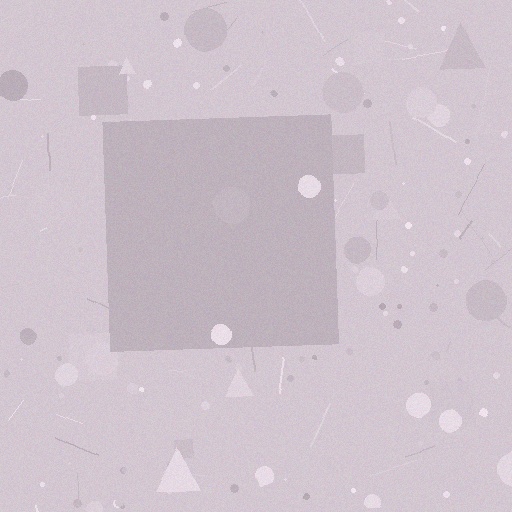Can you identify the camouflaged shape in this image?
The camouflaged shape is a square.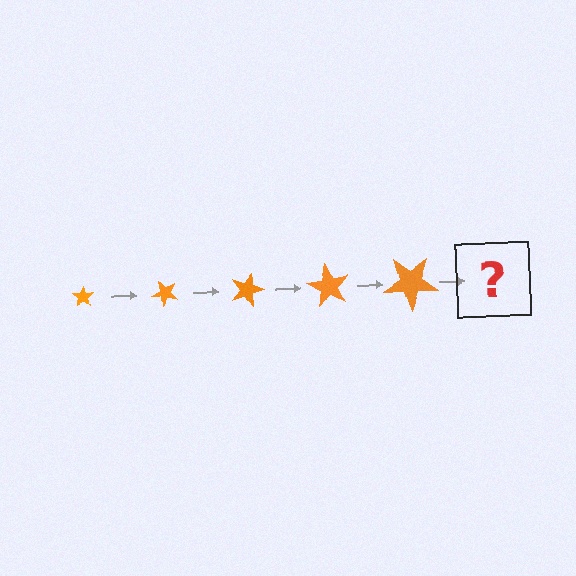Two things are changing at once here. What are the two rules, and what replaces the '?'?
The two rules are that the star grows larger each step and it rotates 45 degrees each step. The '?' should be a star, larger than the previous one and rotated 225 degrees from the start.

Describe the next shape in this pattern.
It should be a star, larger than the previous one and rotated 225 degrees from the start.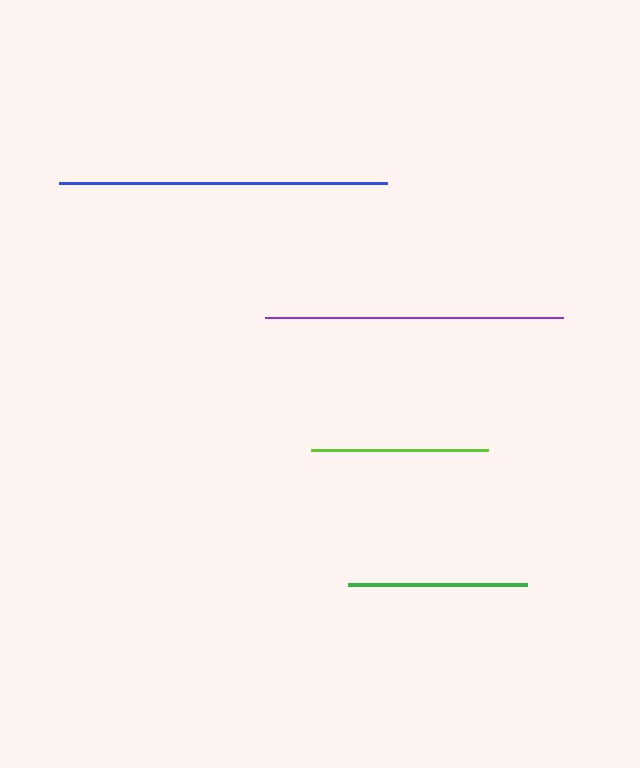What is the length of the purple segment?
The purple segment is approximately 297 pixels long.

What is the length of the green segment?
The green segment is approximately 179 pixels long.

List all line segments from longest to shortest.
From longest to shortest: blue, purple, green, lime.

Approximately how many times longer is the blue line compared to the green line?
The blue line is approximately 1.8 times the length of the green line.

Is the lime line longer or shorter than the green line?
The green line is longer than the lime line.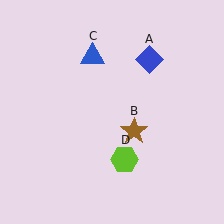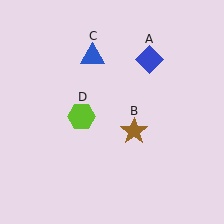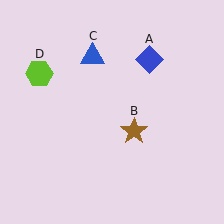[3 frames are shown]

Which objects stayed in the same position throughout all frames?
Blue diamond (object A) and brown star (object B) and blue triangle (object C) remained stationary.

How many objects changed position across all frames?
1 object changed position: lime hexagon (object D).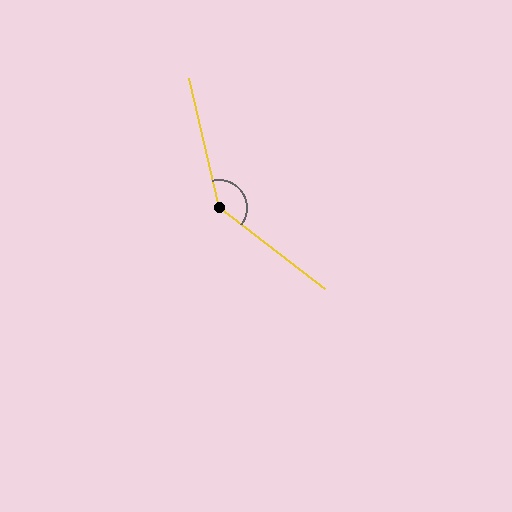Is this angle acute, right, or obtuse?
It is obtuse.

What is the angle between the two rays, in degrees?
Approximately 140 degrees.